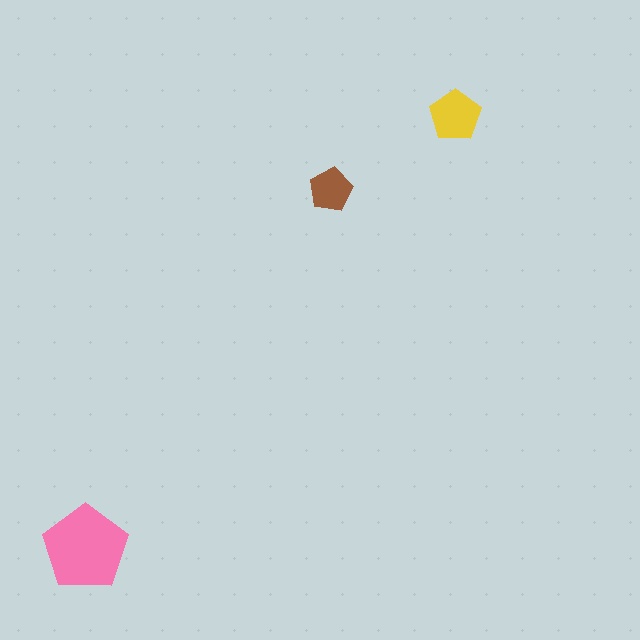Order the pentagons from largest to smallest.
the pink one, the yellow one, the brown one.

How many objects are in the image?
There are 3 objects in the image.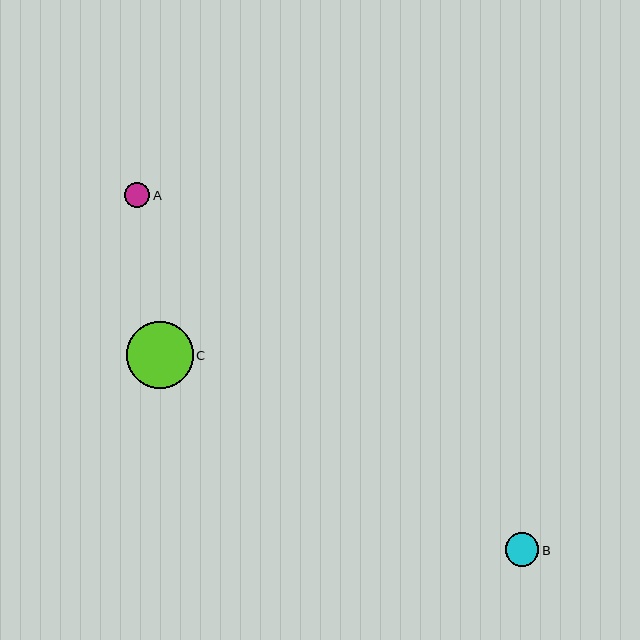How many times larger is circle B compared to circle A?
Circle B is approximately 1.3 times the size of circle A.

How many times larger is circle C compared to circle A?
Circle C is approximately 2.7 times the size of circle A.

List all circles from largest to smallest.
From largest to smallest: C, B, A.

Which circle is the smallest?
Circle A is the smallest with a size of approximately 25 pixels.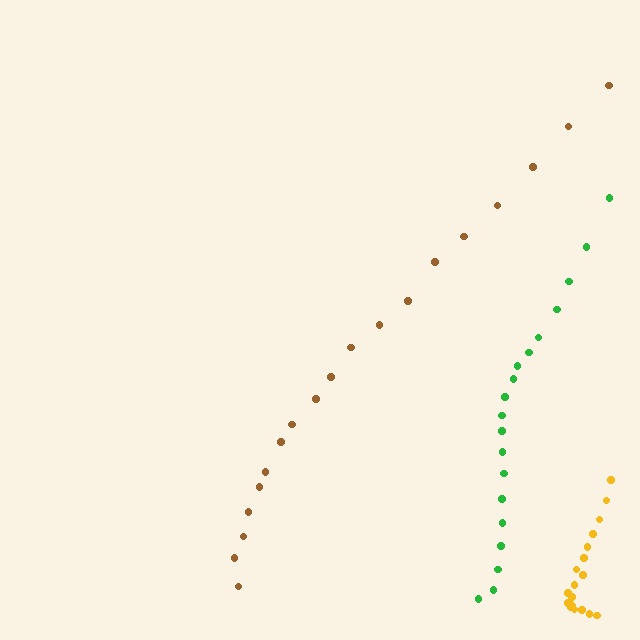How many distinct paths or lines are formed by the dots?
There are 3 distinct paths.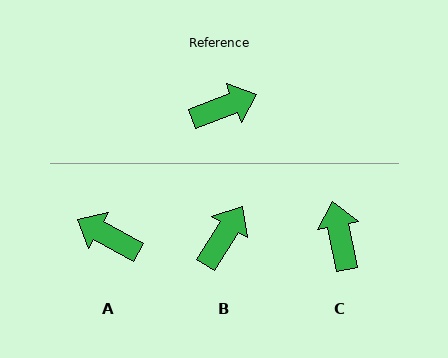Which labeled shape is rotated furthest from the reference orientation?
A, about 130 degrees away.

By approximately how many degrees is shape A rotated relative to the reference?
Approximately 130 degrees counter-clockwise.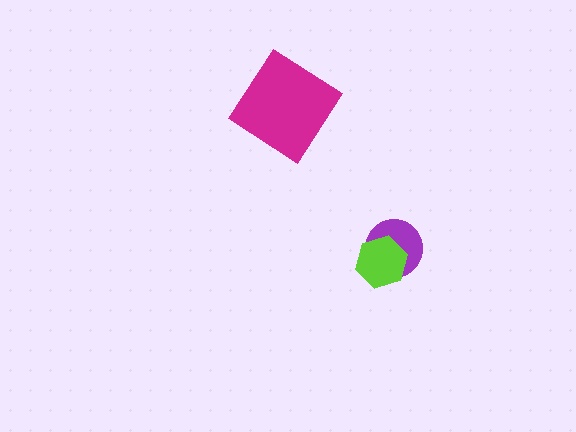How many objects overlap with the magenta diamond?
0 objects overlap with the magenta diamond.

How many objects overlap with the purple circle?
1 object overlaps with the purple circle.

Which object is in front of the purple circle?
The lime hexagon is in front of the purple circle.